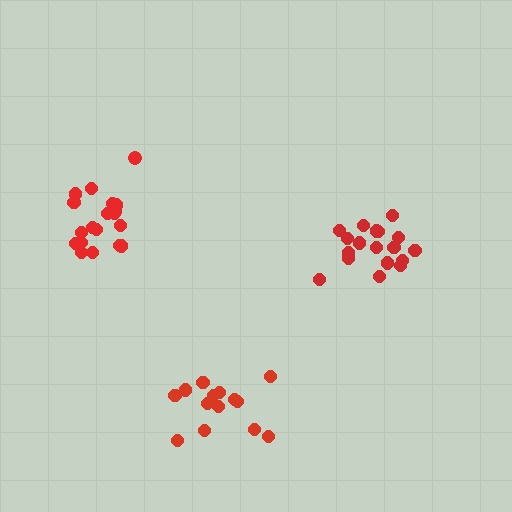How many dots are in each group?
Group 1: 19 dots, Group 2: 14 dots, Group 3: 18 dots (51 total).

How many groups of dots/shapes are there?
There are 3 groups.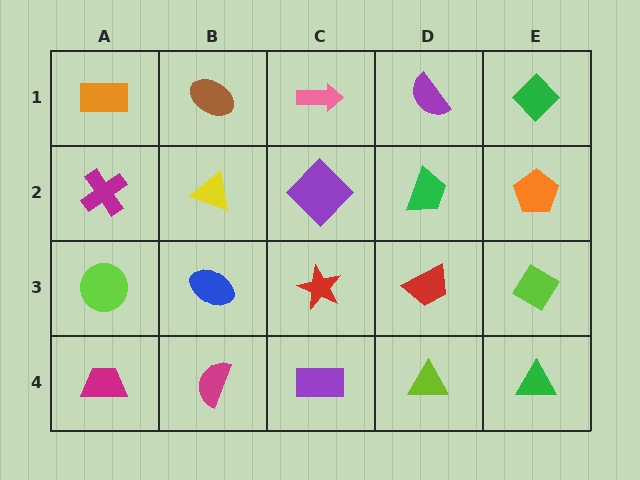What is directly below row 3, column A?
A magenta trapezoid.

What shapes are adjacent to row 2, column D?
A purple semicircle (row 1, column D), a red trapezoid (row 3, column D), a purple diamond (row 2, column C), an orange pentagon (row 2, column E).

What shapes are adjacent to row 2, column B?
A brown ellipse (row 1, column B), a blue ellipse (row 3, column B), a magenta cross (row 2, column A), a purple diamond (row 2, column C).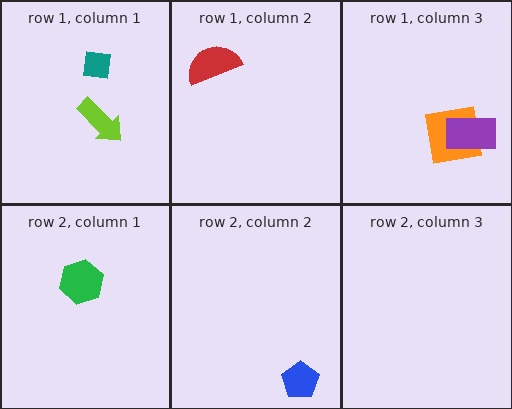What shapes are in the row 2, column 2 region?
The blue pentagon.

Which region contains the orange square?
The row 1, column 3 region.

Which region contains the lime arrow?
The row 1, column 1 region.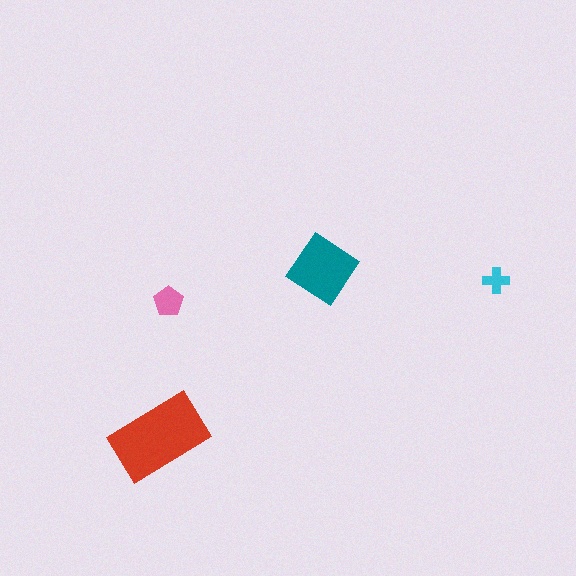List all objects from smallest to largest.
The cyan cross, the pink pentagon, the teal diamond, the red rectangle.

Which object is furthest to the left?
The red rectangle is leftmost.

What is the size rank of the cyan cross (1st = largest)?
4th.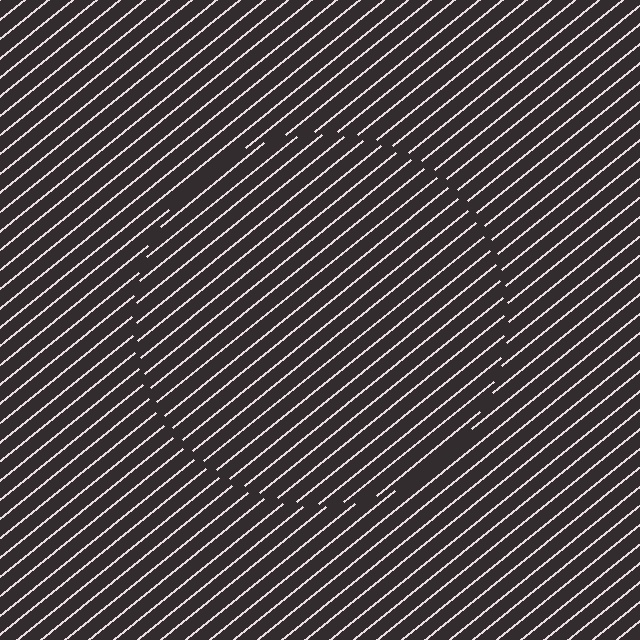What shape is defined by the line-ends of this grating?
An illusory circle. The interior of the shape contains the same grating, shifted by half a period — the contour is defined by the phase discontinuity where line-ends from the inner and outer gratings abut.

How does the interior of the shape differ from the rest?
The interior of the shape contains the same grating, shifted by half a period — the contour is defined by the phase discontinuity where line-ends from the inner and outer gratings abut.